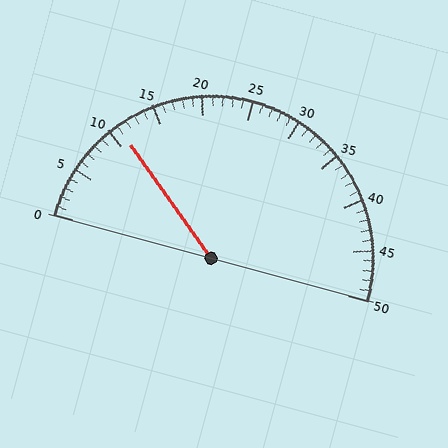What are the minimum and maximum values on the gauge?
The gauge ranges from 0 to 50.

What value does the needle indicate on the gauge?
The needle indicates approximately 11.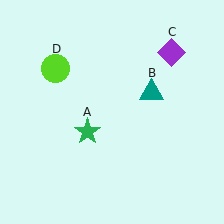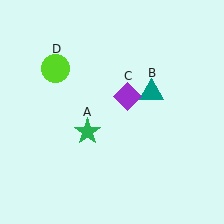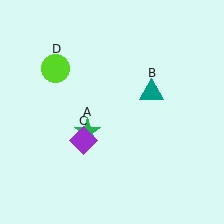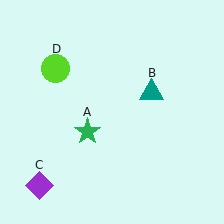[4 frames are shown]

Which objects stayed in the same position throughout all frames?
Green star (object A) and teal triangle (object B) and lime circle (object D) remained stationary.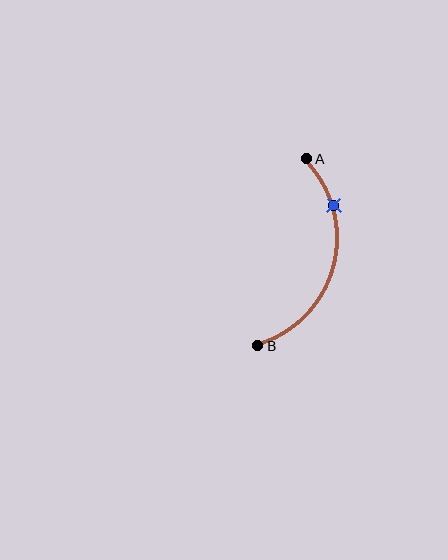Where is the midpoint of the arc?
The arc midpoint is the point on the curve farthest from the straight line joining A and B. It sits to the right of that line.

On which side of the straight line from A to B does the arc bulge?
The arc bulges to the right of the straight line connecting A and B.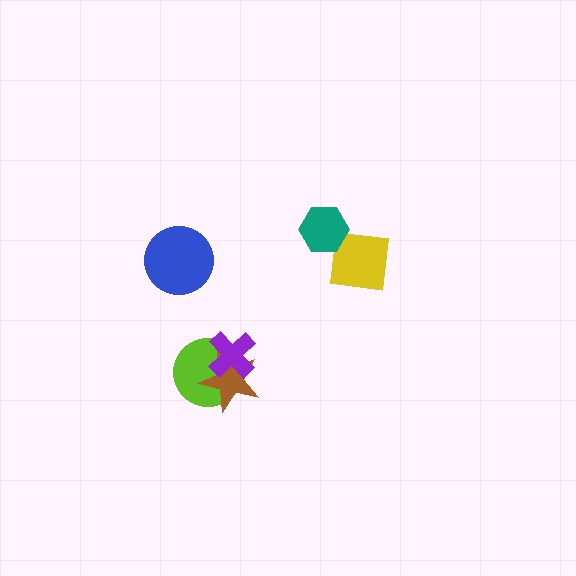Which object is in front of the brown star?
The purple cross is in front of the brown star.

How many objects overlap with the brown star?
2 objects overlap with the brown star.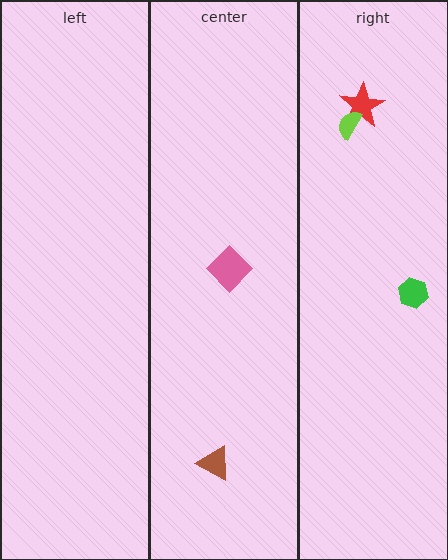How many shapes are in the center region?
2.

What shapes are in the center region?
The pink diamond, the brown triangle.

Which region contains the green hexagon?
The right region.